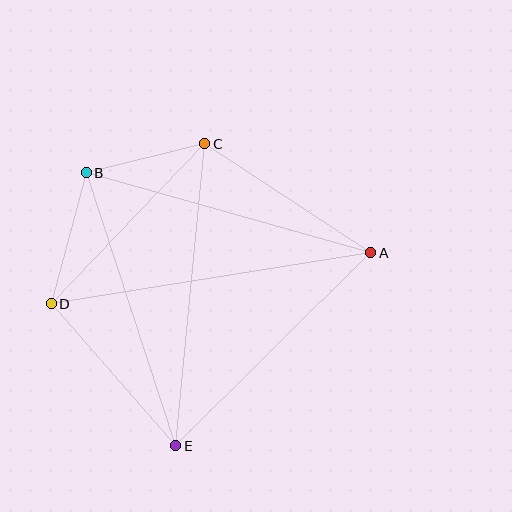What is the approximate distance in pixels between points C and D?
The distance between C and D is approximately 222 pixels.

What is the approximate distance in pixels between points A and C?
The distance between A and C is approximately 199 pixels.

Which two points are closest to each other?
Points B and C are closest to each other.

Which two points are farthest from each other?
Points A and D are farthest from each other.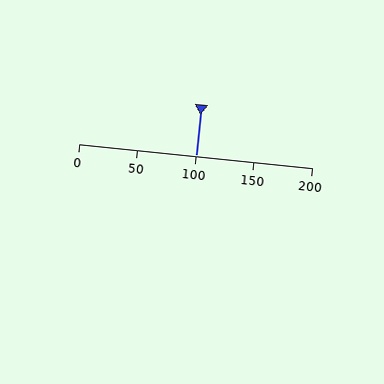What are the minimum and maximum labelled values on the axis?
The axis runs from 0 to 200.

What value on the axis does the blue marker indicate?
The marker indicates approximately 100.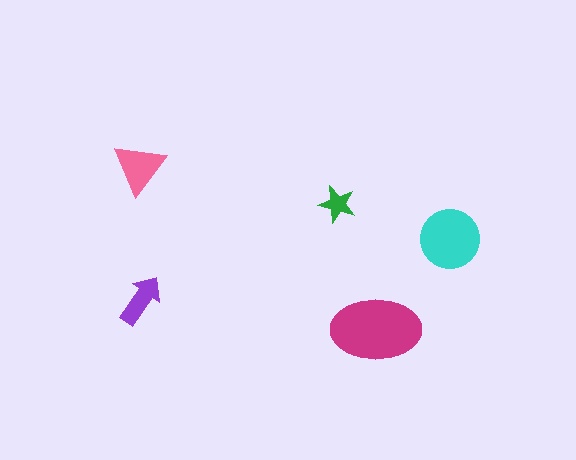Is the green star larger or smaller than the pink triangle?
Smaller.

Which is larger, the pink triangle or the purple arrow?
The pink triangle.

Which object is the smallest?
The green star.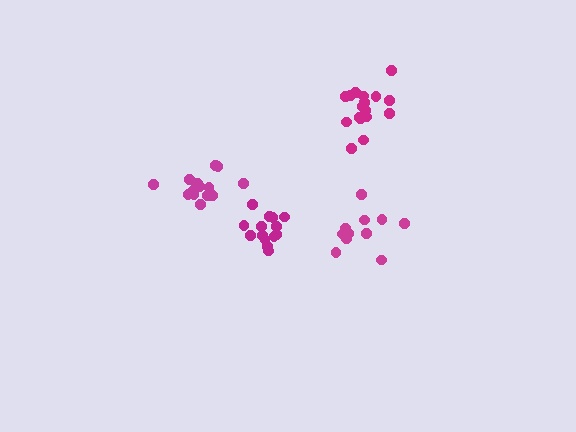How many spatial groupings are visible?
There are 4 spatial groupings.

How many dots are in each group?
Group 1: 15 dots, Group 2: 11 dots, Group 3: 17 dots, Group 4: 14 dots (57 total).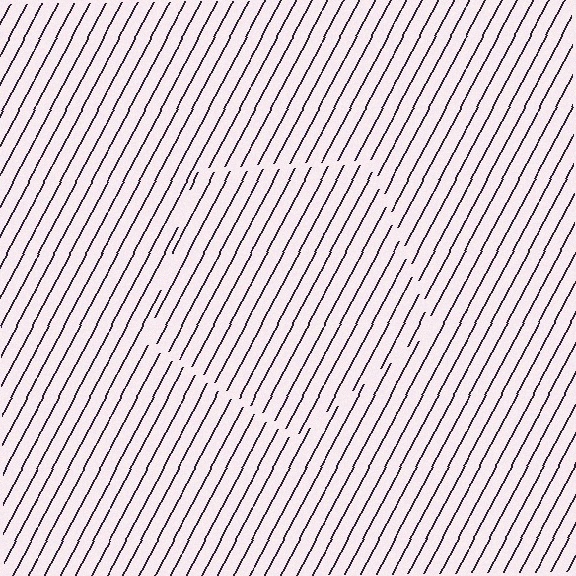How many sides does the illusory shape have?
5 sides — the line-ends trace a pentagon.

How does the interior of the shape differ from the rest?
The interior of the shape contains the same grating, shifted by half a period — the contour is defined by the phase discontinuity where line-ends from the inner and outer gratings abut.